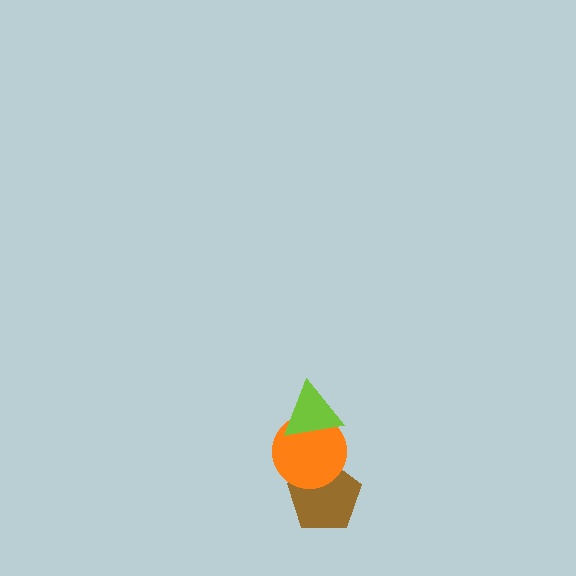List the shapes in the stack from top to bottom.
From top to bottom: the lime triangle, the orange circle, the brown pentagon.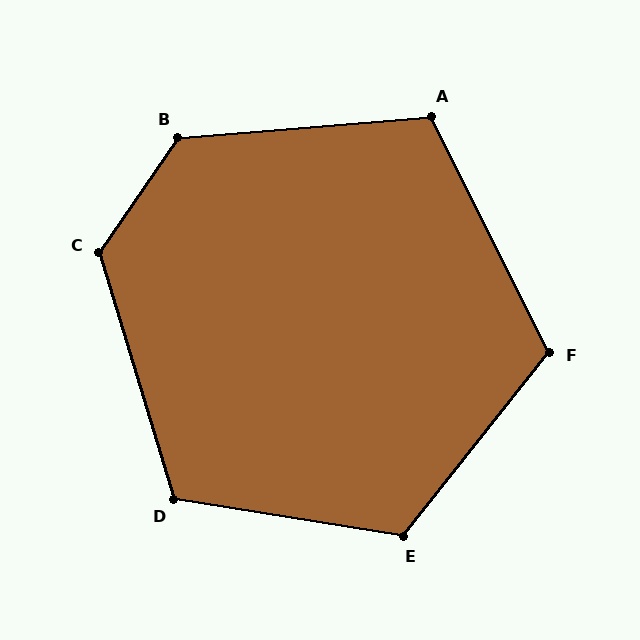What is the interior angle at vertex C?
Approximately 129 degrees (obtuse).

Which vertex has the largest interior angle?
B, at approximately 129 degrees.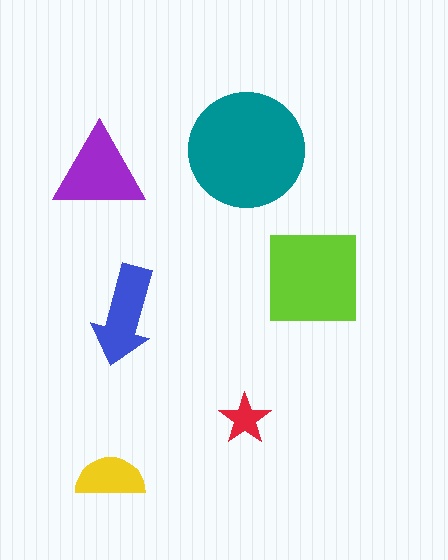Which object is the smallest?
The red star.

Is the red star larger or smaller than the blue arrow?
Smaller.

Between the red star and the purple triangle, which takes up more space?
The purple triangle.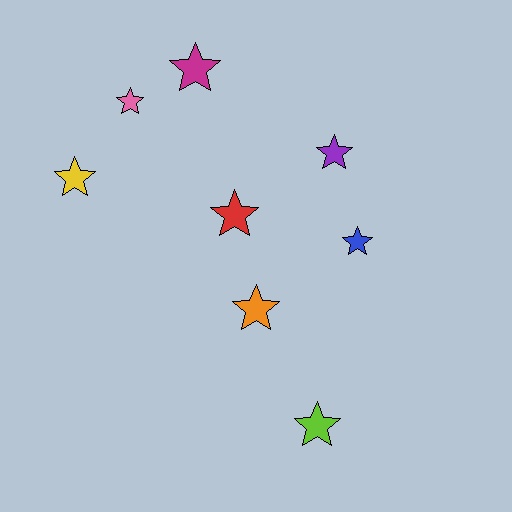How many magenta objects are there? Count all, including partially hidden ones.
There is 1 magenta object.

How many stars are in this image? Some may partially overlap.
There are 8 stars.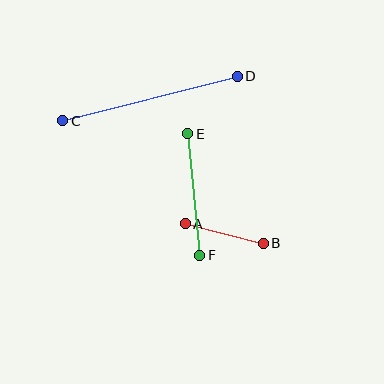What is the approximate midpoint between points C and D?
The midpoint is at approximately (150, 98) pixels.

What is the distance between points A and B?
The distance is approximately 80 pixels.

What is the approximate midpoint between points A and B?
The midpoint is at approximately (224, 233) pixels.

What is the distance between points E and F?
The distance is approximately 122 pixels.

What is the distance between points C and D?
The distance is approximately 180 pixels.